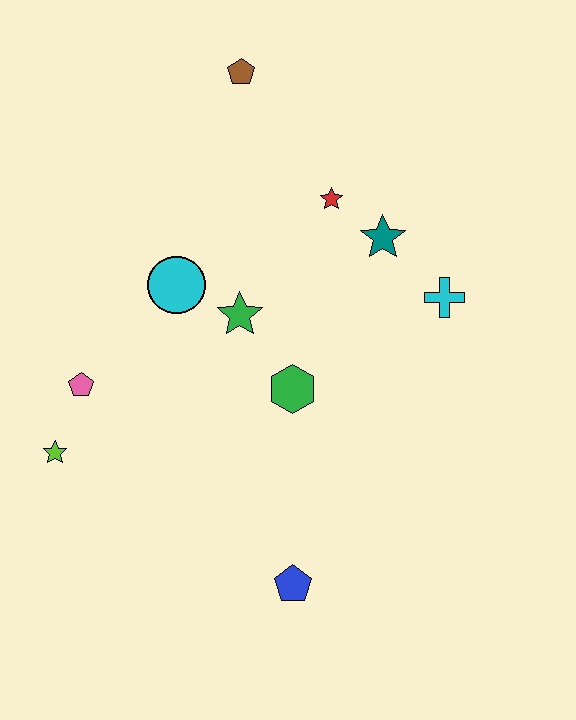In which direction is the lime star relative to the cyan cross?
The lime star is to the left of the cyan cross.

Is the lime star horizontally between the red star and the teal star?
No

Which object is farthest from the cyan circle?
The blue pentagon is farthest from the cyan circle.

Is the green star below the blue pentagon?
No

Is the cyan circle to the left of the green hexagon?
Yes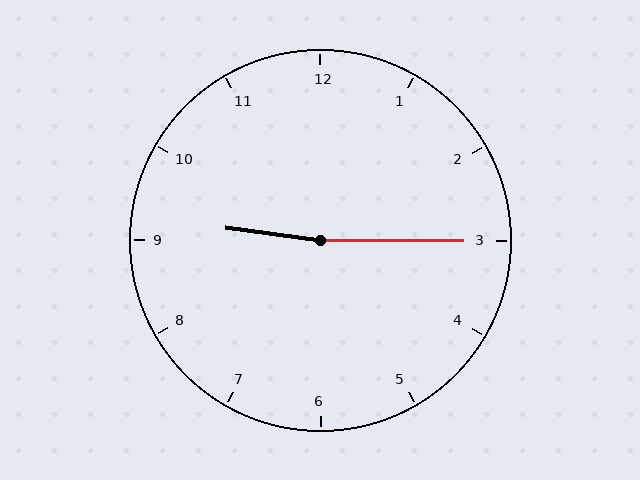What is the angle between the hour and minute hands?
Approximately 172 degrees.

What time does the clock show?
9:15.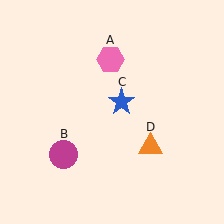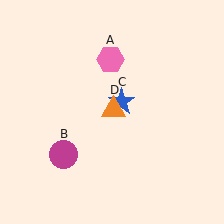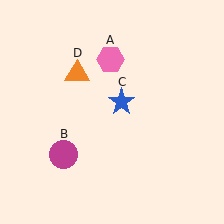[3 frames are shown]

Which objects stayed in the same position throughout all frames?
Pink hexagon (object A) and magenta circle (object B) and blue star (object C) remained stationary.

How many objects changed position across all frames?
1 object changed position: orange triangle (object D).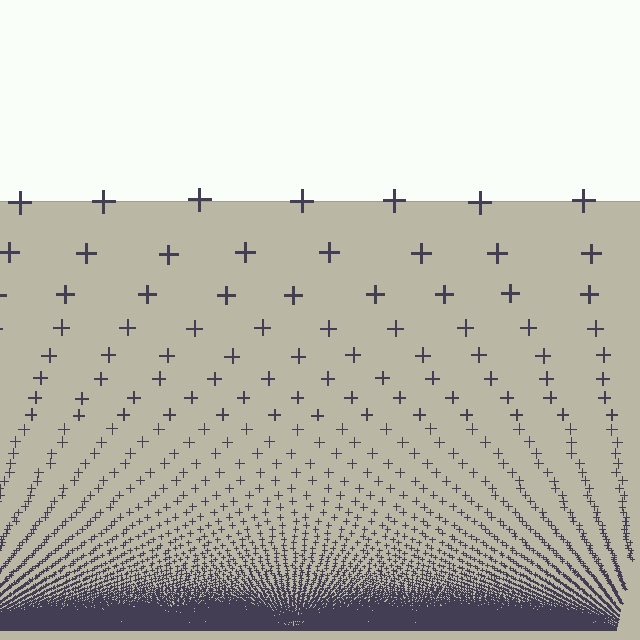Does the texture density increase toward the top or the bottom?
Density increases toward the bottom.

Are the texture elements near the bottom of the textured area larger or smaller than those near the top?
Smaller. The gradient is inverted — elements near the bottom are smaller and denser.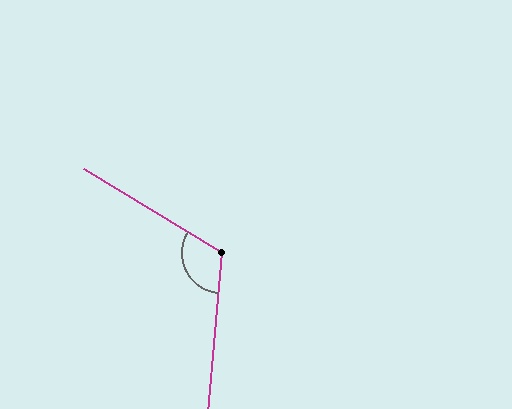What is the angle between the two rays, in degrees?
Approximately 117 degrees.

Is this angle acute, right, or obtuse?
It is obtuse.